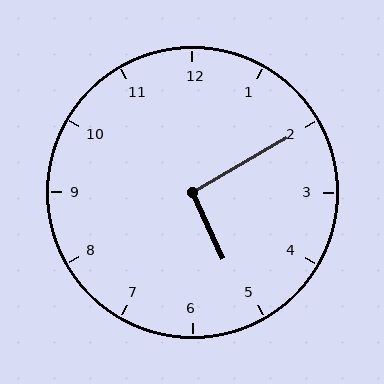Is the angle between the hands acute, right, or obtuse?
It is right.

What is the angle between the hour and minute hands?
Approximately 95 degrees.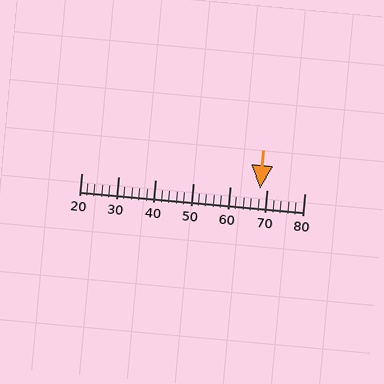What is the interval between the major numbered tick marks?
The major tick marks are spaced 10 units apart.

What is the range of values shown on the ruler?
The ruler shows values from 20 to 80.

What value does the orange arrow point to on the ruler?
The orange arrow points to approximately 68.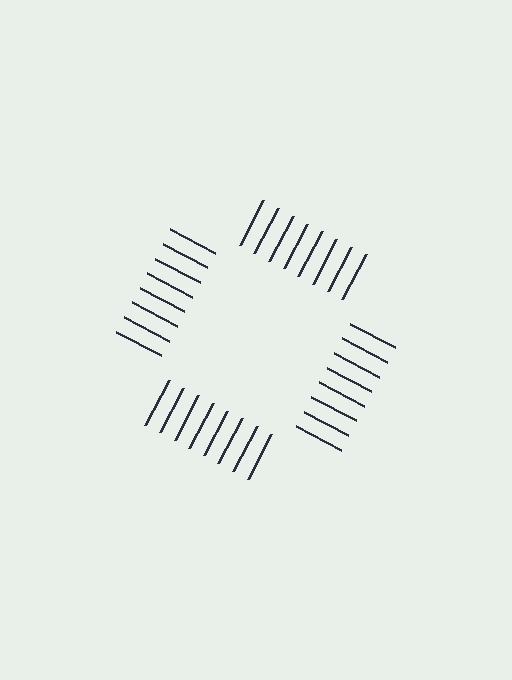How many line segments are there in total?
32 — 8 along each of the 4 edges.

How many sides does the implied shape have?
4 sides — the line-ends trace a square.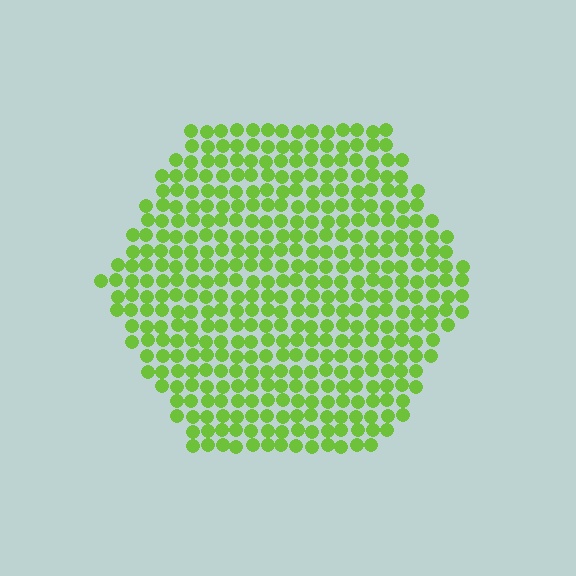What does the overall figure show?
The overall figure shows a hexagon.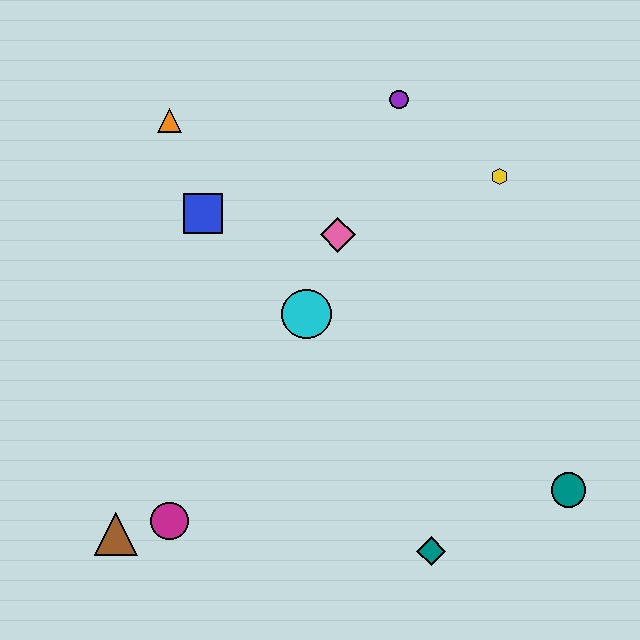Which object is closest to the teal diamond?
The teal circle is closest to the teal diamond.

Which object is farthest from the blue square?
The teal circle is farthest from the blue square.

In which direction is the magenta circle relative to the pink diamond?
The magenta circle is below the pink diamond.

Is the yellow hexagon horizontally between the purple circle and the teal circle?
Yes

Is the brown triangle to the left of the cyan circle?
Yes